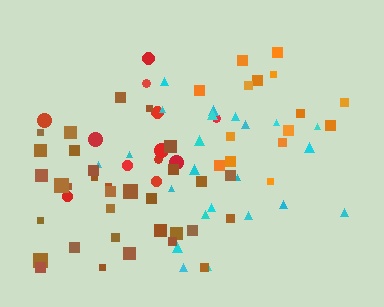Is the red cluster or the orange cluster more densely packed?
Orange.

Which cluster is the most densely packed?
Brown.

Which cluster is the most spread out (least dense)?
Red.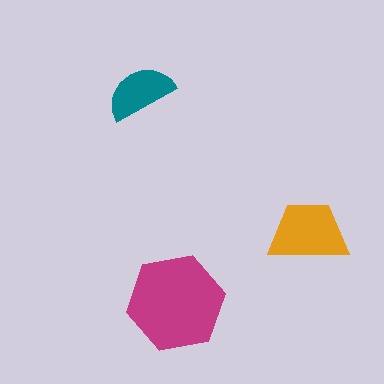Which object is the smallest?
The teal semicircle.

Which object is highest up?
The teal semicircle is topmost.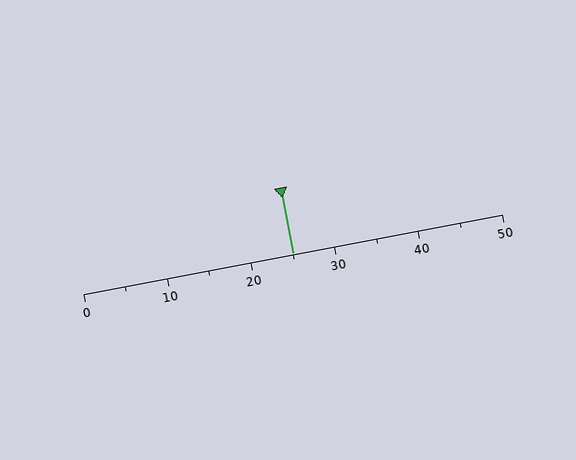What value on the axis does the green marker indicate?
The marker indicates approximately 25.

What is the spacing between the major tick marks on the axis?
The major ticks are spaced 10 apart.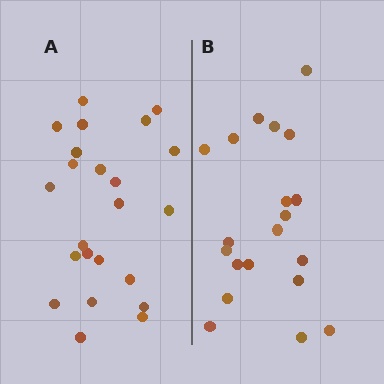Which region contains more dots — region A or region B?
Region A (the left region) has more dots.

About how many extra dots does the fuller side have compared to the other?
Region A has just a few more — roughly 2 or 3 more dots than region B.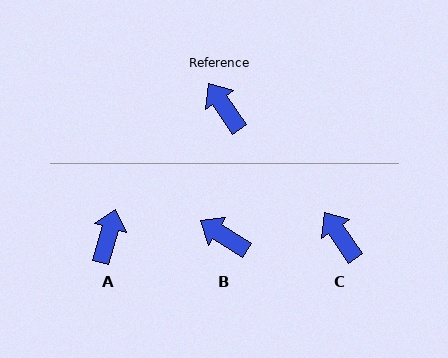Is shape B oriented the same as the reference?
No, it is off by about 23 degrees.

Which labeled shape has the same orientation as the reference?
C.